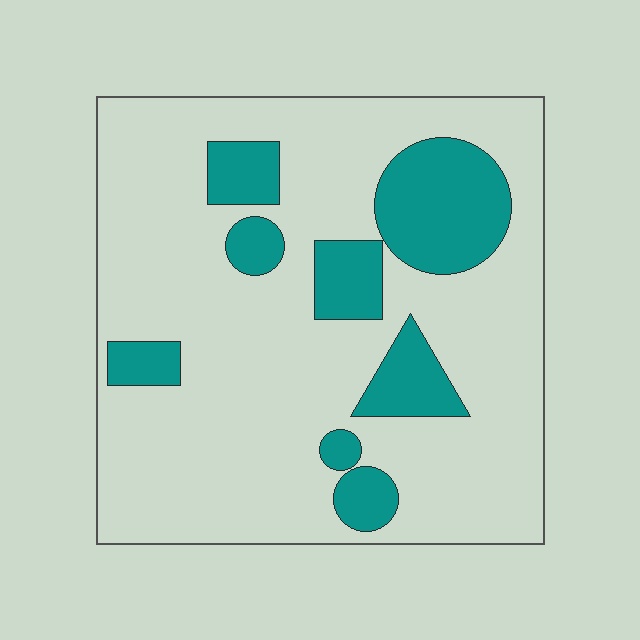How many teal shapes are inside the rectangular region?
8.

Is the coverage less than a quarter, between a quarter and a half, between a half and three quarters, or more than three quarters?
Less than a quarter.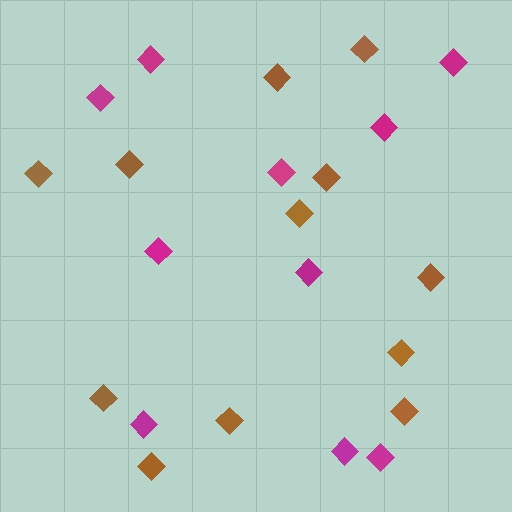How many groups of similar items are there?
There are 2 groups: one group of brown diamonds (12) and one group of magenta diamonds (10).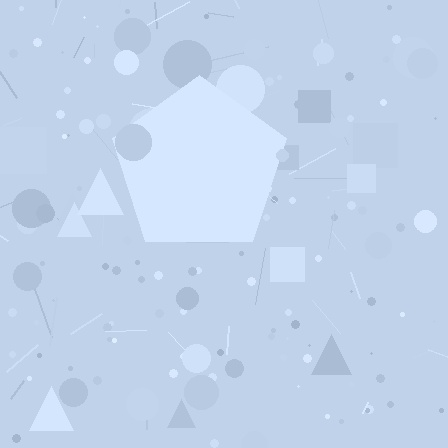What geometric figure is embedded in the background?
A pentagon is embedded in the background.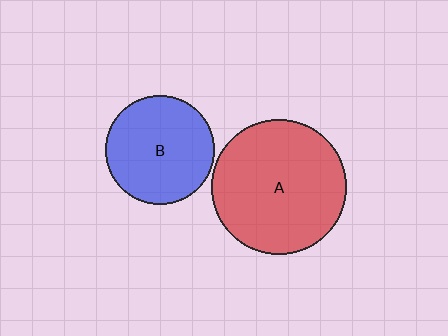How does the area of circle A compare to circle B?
Approximately 1.5 times.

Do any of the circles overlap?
No, none of the circles overlap.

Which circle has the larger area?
Circle A (red).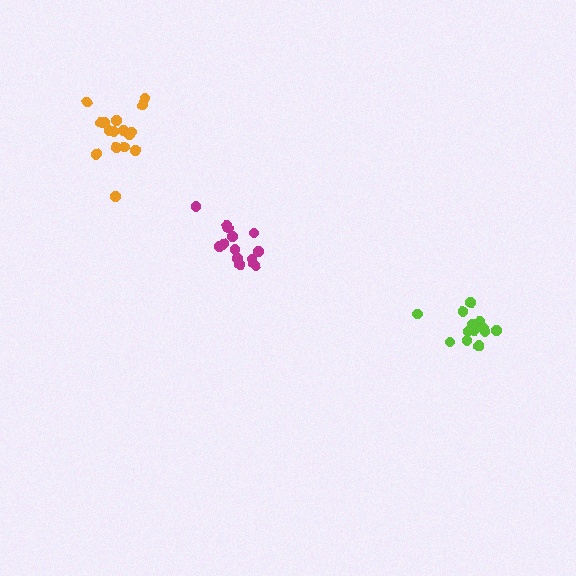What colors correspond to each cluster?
The clusters are colored: magenta, orange, lime.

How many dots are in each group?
Group 1: 14 dots, Group 2: 17 dots, Group 3: 13 dots (44 total).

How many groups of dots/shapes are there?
There are 3 groups.